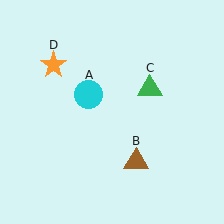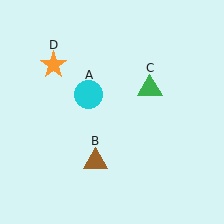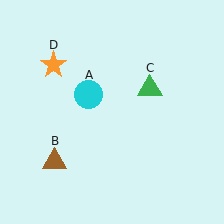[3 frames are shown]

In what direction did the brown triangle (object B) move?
The brown triangle (object B) moved left.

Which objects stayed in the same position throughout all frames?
Cyan circle (object A) and green triangle (object C) and orange star (object D) remained stationary.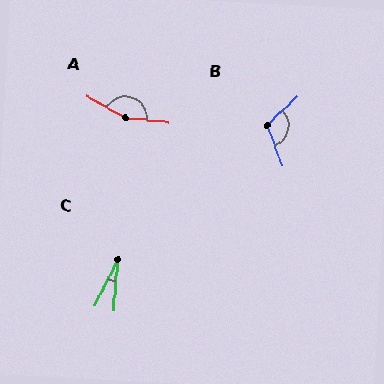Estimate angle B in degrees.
Approximately 114 degrees.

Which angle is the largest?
A, at approximately 158 degrees.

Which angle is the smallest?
C, at approximately 22 degrees.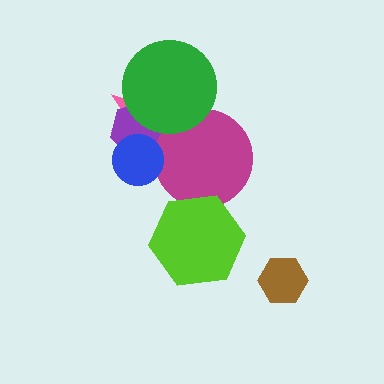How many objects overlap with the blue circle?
3 objects overlap with the blue circle.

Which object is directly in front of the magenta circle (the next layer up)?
The green circle is directly in front of the magenta circle.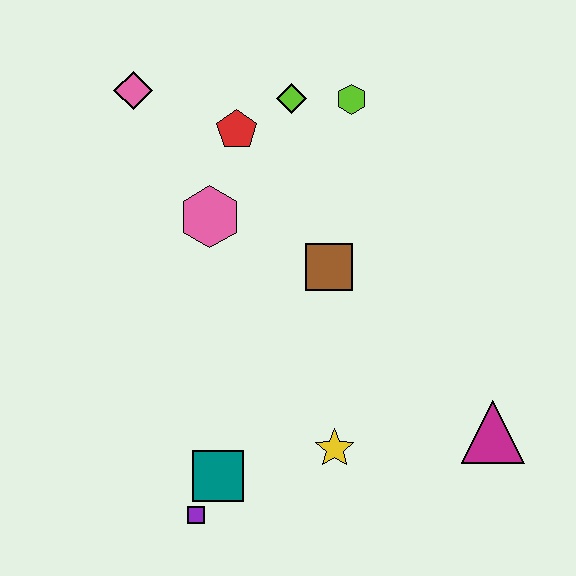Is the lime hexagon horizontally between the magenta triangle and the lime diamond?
Yes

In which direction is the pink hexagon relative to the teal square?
The pink hexagon is above the teal square.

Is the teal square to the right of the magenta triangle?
No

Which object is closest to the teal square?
The purple square is closest to the teal square.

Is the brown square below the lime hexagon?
Yes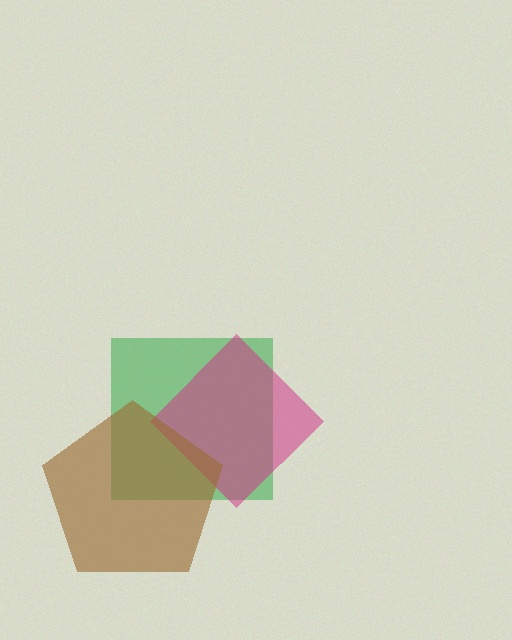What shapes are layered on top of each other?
The layered shapes are: a green square, a magenta diamond, a brown pentagon.